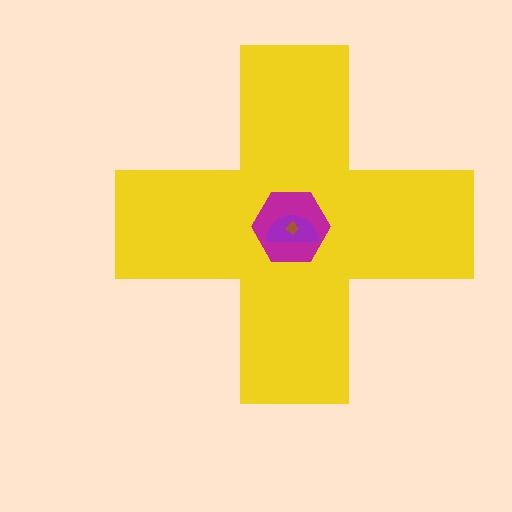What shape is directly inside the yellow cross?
The magenta hexagon.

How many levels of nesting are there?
4.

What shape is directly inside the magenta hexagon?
The purple semicircle.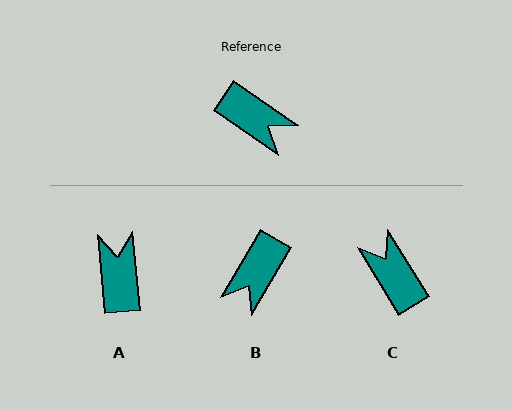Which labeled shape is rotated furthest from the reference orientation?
C, about 156 degrees away.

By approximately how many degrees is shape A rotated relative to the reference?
Approximately 130 degrees counter-clockwise.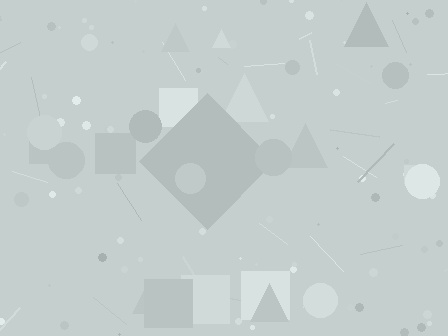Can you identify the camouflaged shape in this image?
The camouflaged shape is a diamond.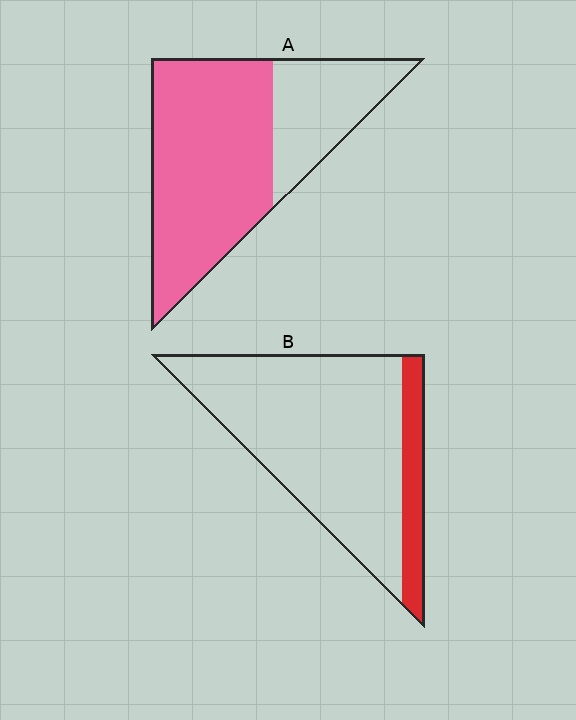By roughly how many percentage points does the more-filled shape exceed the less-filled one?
By roughly 55 percentage points (A over B).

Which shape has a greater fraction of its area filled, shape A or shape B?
Shape A.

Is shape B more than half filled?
No.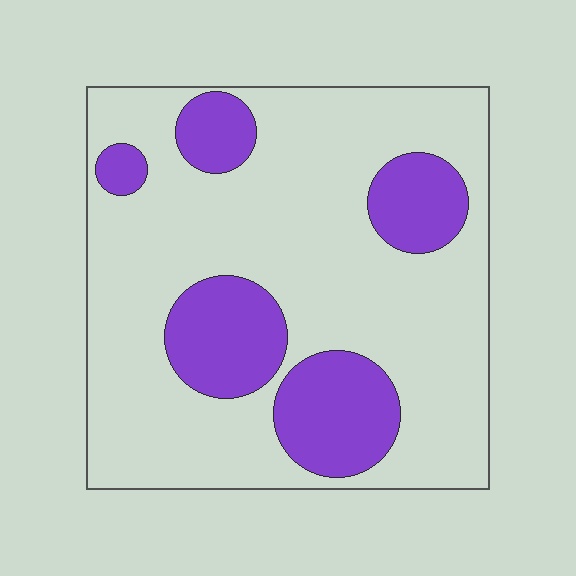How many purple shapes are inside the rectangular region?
5.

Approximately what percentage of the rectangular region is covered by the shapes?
Approximately 25%.